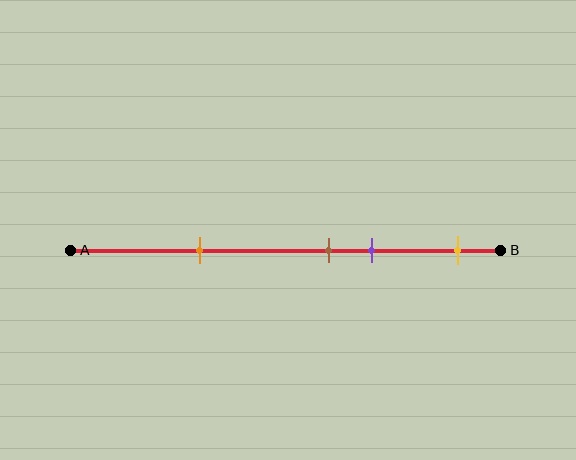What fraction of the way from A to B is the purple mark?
The purple mark is approximately 70% (0.7) of the way from A to B.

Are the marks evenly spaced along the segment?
No, the marks are not evenly spaced.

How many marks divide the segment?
There are 4 marks dividing the segment.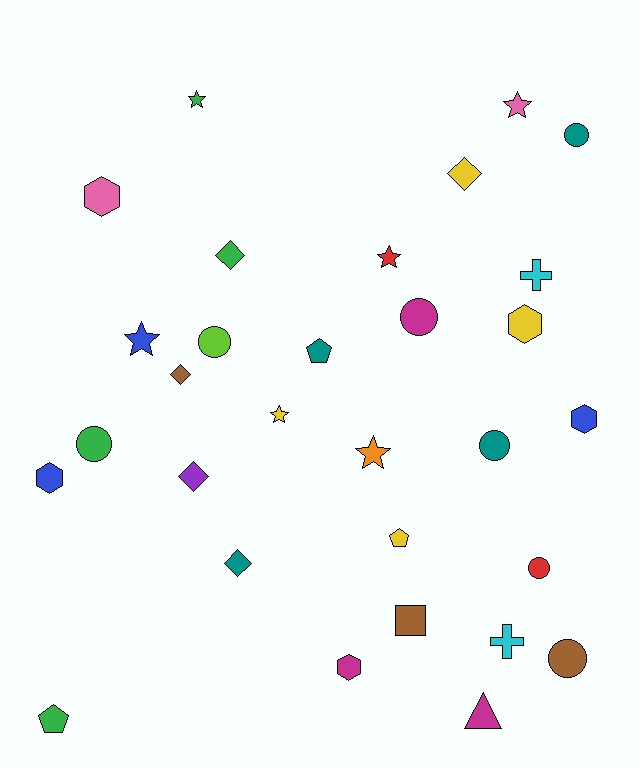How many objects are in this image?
There are 30 objects.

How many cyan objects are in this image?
There are 2 cyan objects.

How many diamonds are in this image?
There are 5 diamonds.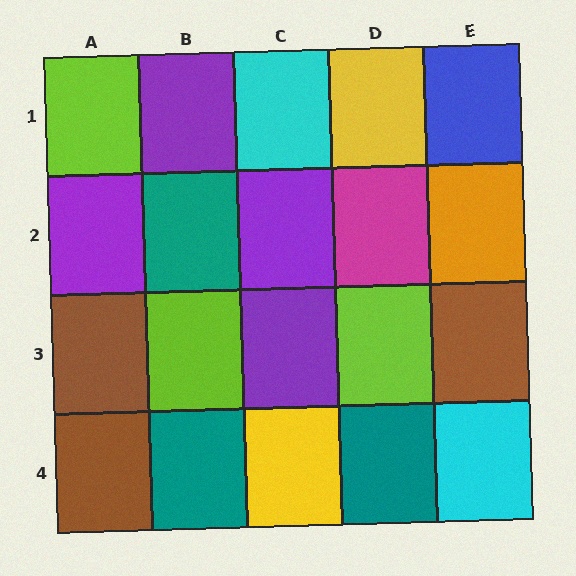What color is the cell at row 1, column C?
Cyan.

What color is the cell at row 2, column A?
Purple.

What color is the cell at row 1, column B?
Purple.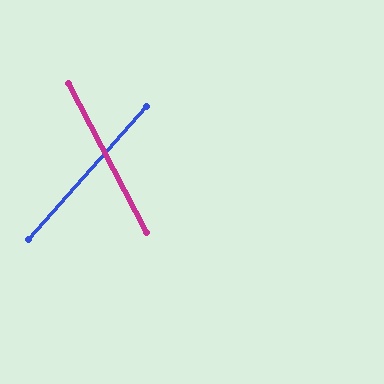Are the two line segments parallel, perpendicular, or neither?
Neither parallel nor perpendicular — they differ by about 70°.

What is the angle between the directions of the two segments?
Approximately 70 degrees.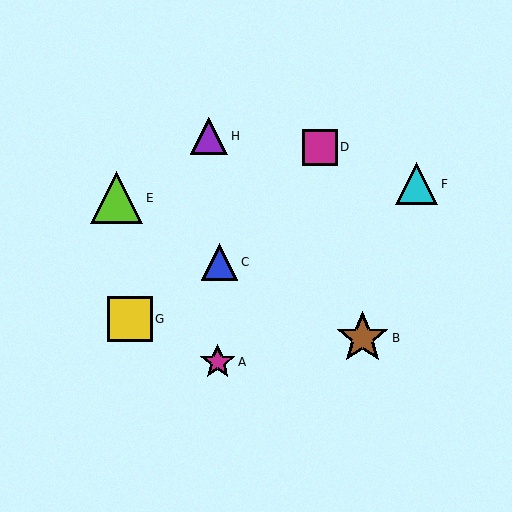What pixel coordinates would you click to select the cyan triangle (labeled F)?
Click at (416, 184) to select the cyan triangle F.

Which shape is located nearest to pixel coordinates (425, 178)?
The cyan triangle (labeled F) at (416, 184) is nearest to that location.